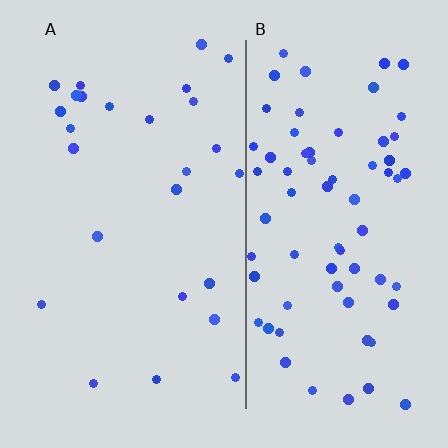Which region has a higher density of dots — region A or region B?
B (the right).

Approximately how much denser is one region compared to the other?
Approximately 2.7× — region B over region A.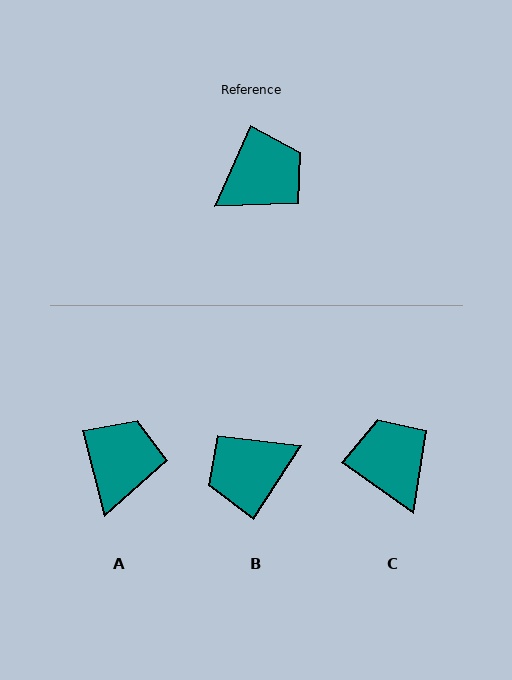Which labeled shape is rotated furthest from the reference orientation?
B, about 171 degrees away.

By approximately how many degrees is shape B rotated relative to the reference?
Approximately 171 degrees counter-clockwise.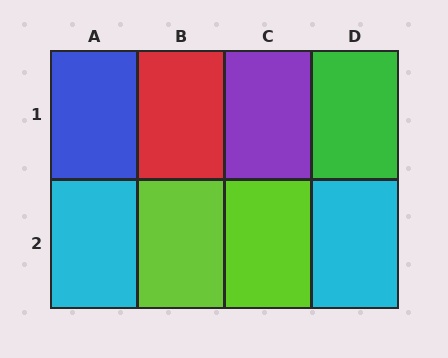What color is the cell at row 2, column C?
Lime.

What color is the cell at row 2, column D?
Cyan.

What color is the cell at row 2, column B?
Lime.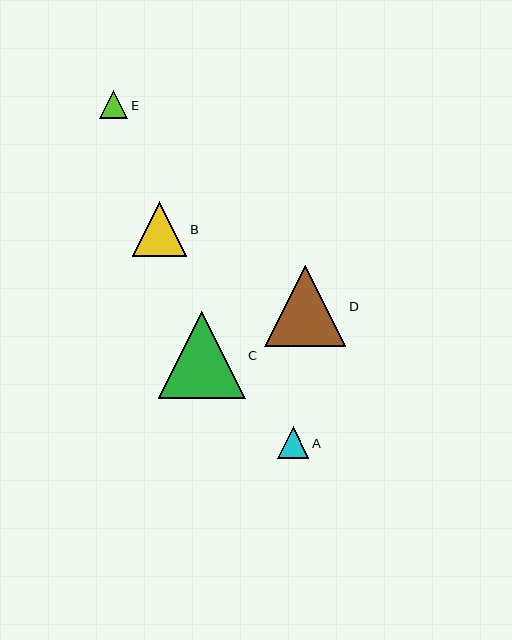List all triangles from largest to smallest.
From largest to smallest: C, D, B, A, E.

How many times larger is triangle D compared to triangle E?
Triangle D is approximately 2.9 times the size of triangle E.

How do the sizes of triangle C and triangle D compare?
Triangle C and triangle D are approximately the same size.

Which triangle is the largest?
Triangle C is the largest with a size of approximately 87 pixels.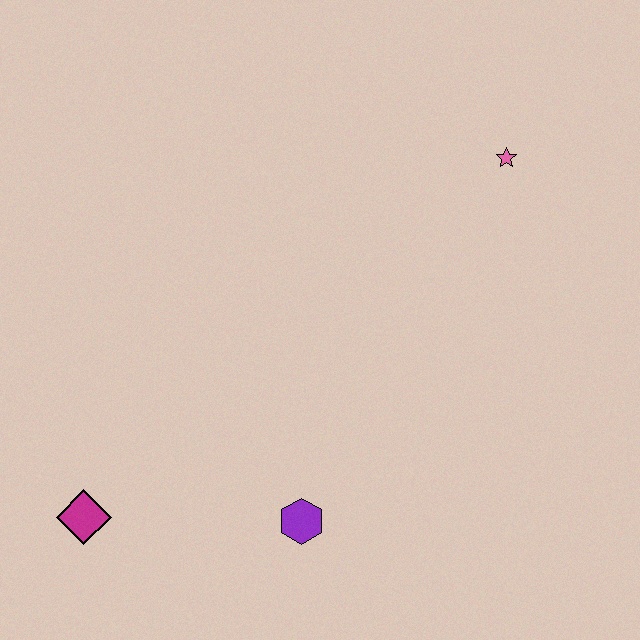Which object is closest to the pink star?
The purple hexagon is closest to the pink star.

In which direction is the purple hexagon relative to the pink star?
The purple hexagon is below the pink star.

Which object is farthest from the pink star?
The magenta diamond is farthest from the pink star.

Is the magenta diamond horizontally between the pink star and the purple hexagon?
No